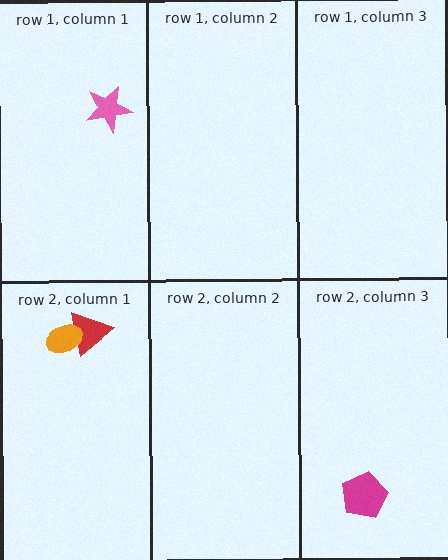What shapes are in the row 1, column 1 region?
The pink star.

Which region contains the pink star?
The row 1, column 1 region.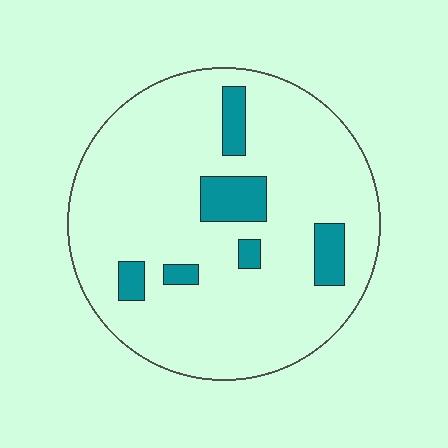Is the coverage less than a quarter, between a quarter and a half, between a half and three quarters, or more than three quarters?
Less than a quarter.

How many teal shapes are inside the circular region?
6.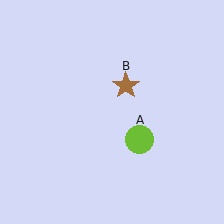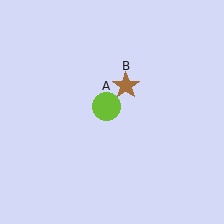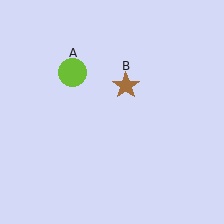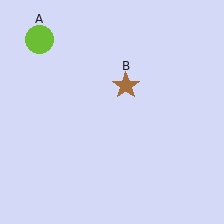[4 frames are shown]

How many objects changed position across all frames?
1 object changed position: lime circle (object A).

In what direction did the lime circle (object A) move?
The lime circle (object A) moved up and to the left.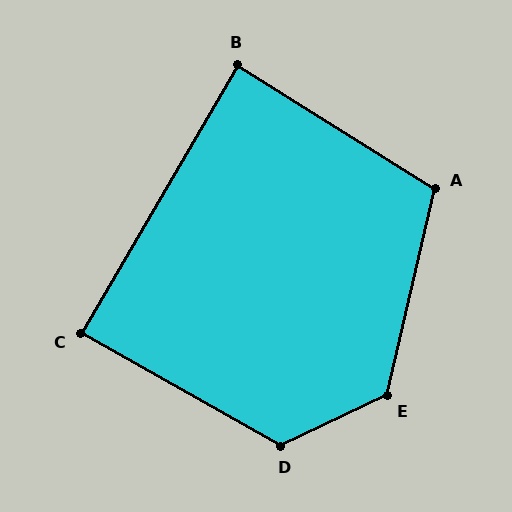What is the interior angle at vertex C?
Approximately 89 degrees (approximately right).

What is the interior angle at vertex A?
Approximately 109 degrees (obtuse).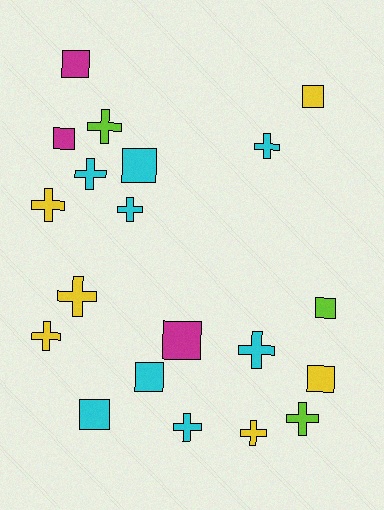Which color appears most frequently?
Cyan, with 8 objects.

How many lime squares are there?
There is 1 lime square.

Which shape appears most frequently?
Cross, with 11 objects.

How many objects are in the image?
There are 20 objects.